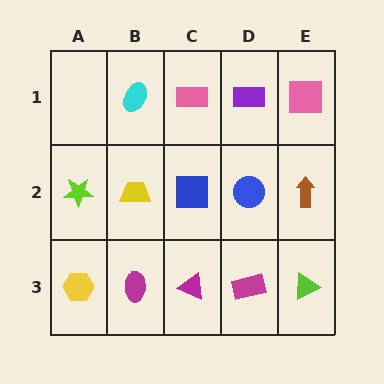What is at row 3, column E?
A lime triangle.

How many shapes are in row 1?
4 shapes.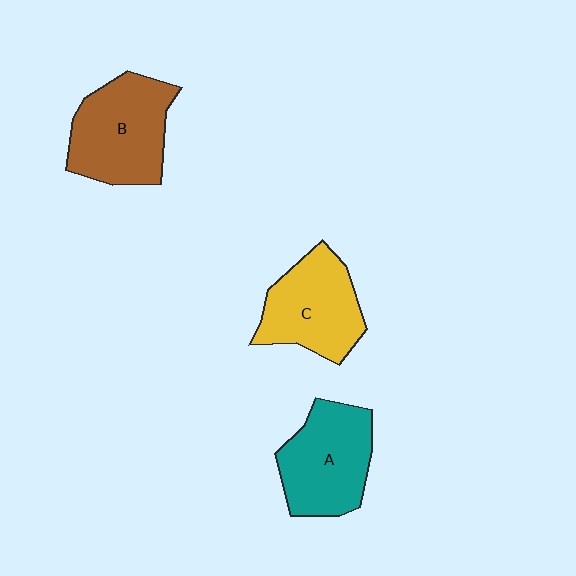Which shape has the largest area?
Shape B (brown).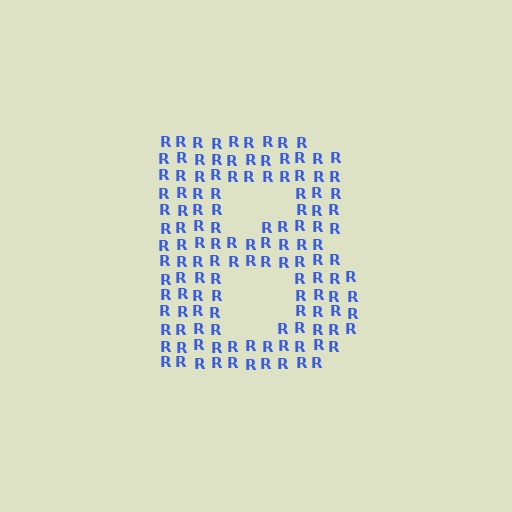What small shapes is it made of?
It is made of small letter R's.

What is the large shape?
The large shape is the letter B.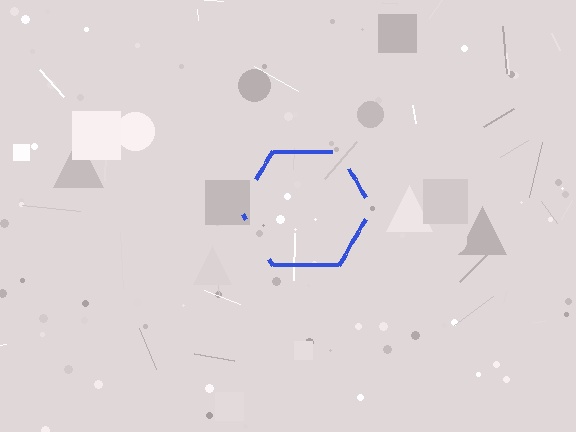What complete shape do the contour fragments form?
The contour fragments form a hexagon.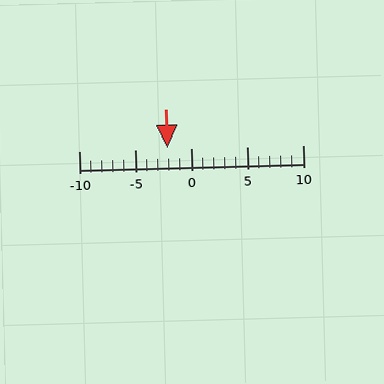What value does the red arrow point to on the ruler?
The red arrow points to approximately -2.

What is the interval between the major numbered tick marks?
The major tick marks are spaced 5 units apart.